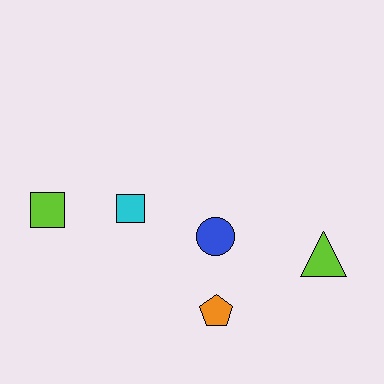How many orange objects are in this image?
There is 1 orange object.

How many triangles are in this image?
There is 1 triangle.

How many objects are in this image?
There are 5 objects.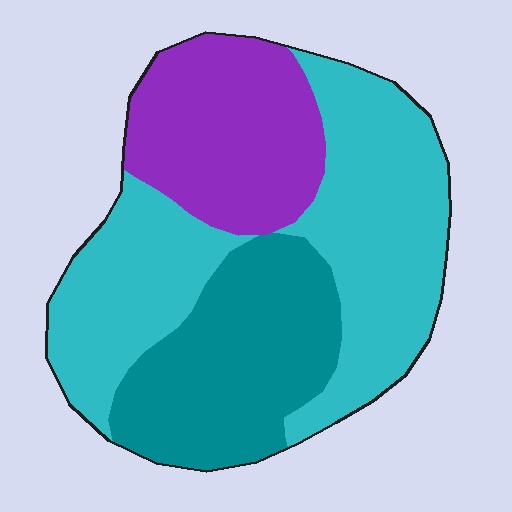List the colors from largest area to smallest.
From largest to smallest: cyan, teal, purple.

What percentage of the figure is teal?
Teal covers around 30% of the figure.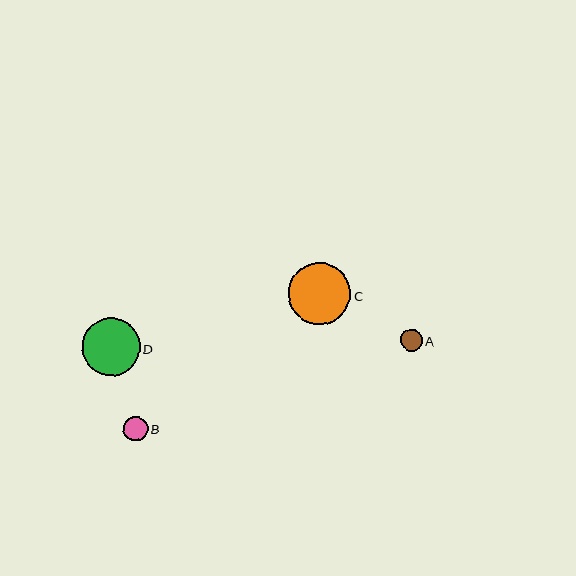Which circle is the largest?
Circle C is the largest with a size of approximately 62 pixels.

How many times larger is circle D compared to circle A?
Circle D is approximately 2.7 times the size of circle A.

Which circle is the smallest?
Circle A is the smallest with a size of approximately 22 pixels.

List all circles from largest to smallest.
From largest to smallest: C, D, B, A.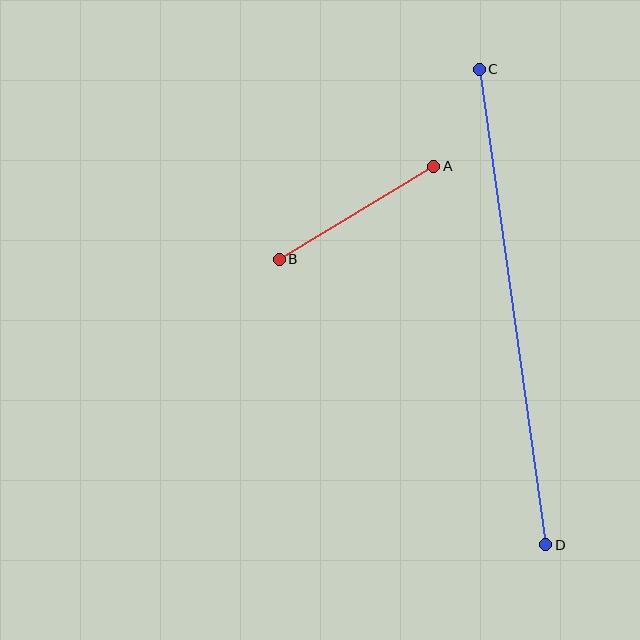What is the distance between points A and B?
The distance is approximately 180 pixels.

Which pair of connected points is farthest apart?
Points C and D are farthest apart.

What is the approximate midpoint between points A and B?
The midpoint is at approximately (357, 213) pixels.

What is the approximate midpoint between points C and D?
The midpoint is at approximately (513, 307) pixels.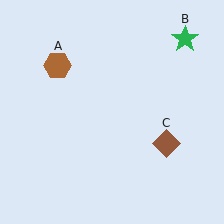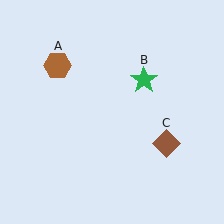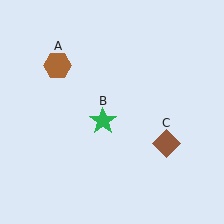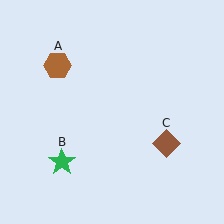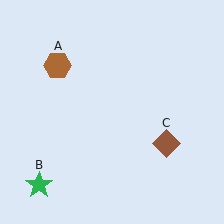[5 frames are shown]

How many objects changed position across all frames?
1 object changed position: green star (object B).